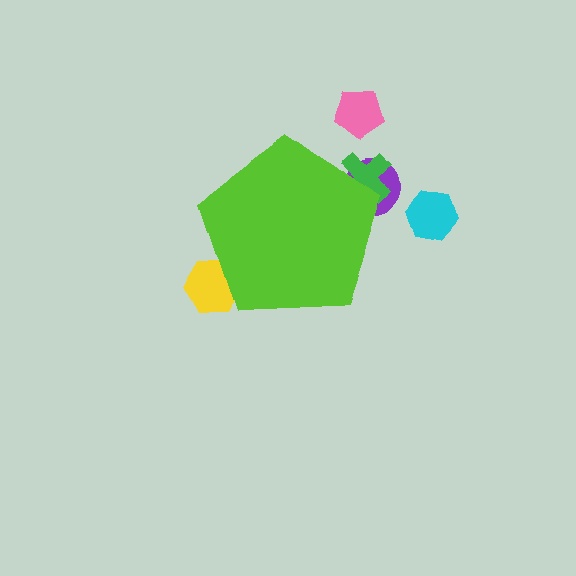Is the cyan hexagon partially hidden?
No, the cyan hexagon is fully visible.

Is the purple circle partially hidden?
Yes, the purple circle is partially hidden behind the lime pentagon.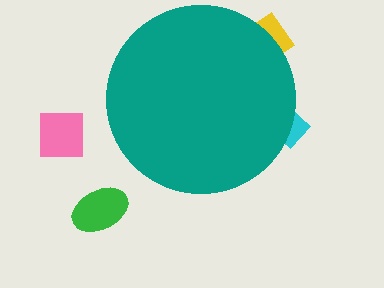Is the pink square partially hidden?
No, the pink square is fully visible.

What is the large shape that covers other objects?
A teal circle.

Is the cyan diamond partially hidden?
Yes, the cyan diamond is partially hidden behind the teal circle.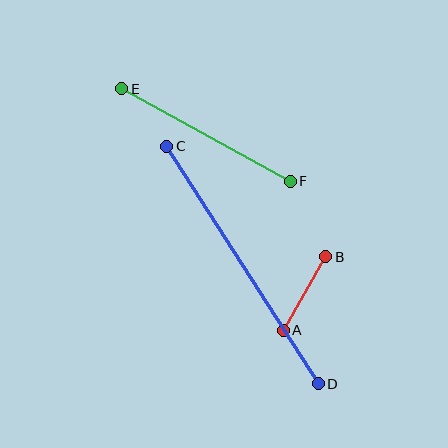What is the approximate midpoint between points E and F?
The midpoint is at approximately (206, 135) pixels.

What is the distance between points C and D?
The distance is approximately 282 pixels.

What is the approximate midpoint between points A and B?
The midpoint is at approximately (304, 293) pixels.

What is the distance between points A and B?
The distance is approximately 85 pixels.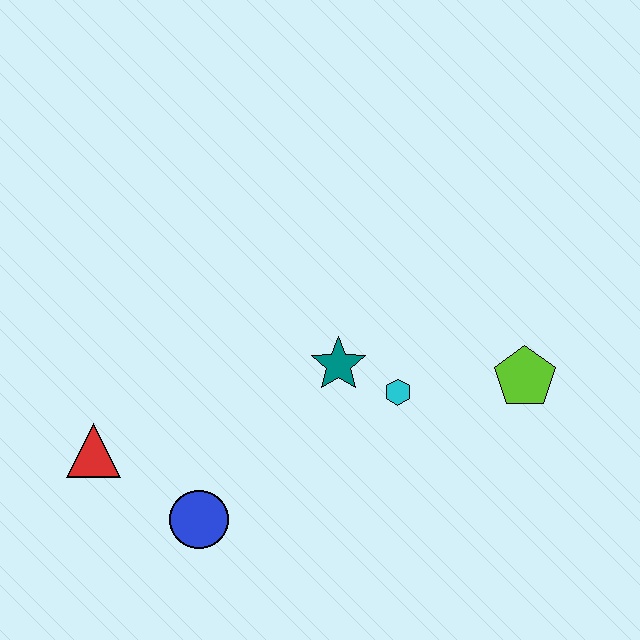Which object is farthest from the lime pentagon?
The red triangle is farthest from the lime pentagon.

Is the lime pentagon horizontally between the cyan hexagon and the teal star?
No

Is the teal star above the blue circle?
Yes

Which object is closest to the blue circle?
The red triangle is closest to the blue circle.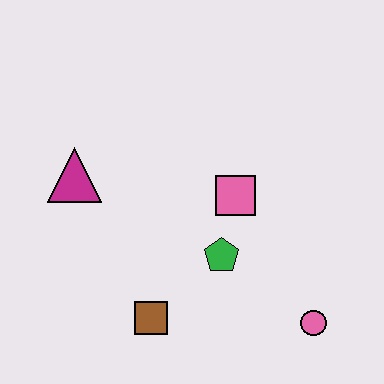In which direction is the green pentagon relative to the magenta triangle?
The green pentagon is to the right of the magenta triangle.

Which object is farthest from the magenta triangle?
The pink circle is farthest from the magenta triangle.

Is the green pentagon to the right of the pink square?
No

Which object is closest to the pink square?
The green pentagon is closest to the pink square.